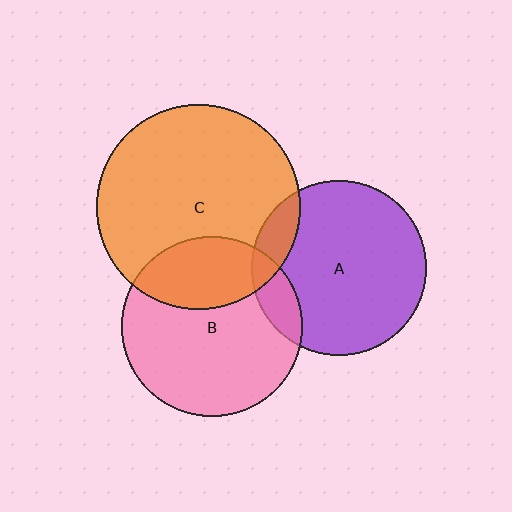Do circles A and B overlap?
Yes.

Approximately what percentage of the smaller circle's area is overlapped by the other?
Approximately 10%.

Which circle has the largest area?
Circle C (orange).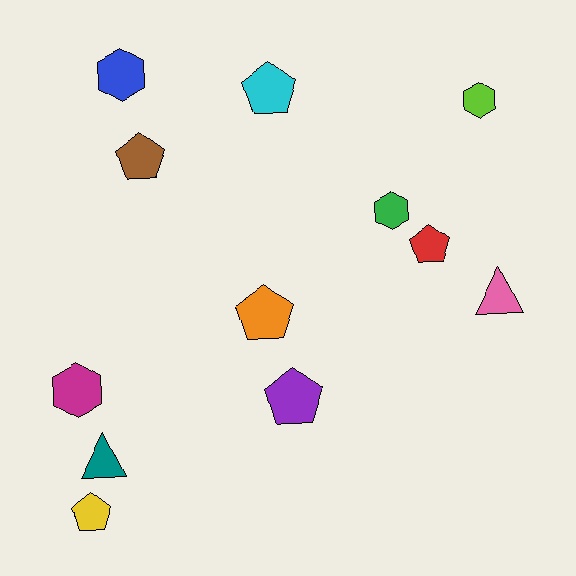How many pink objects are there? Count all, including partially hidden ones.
There is 1 pink object.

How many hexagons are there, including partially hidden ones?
There are 4 hexagons.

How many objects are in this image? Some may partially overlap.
There are 12 objects.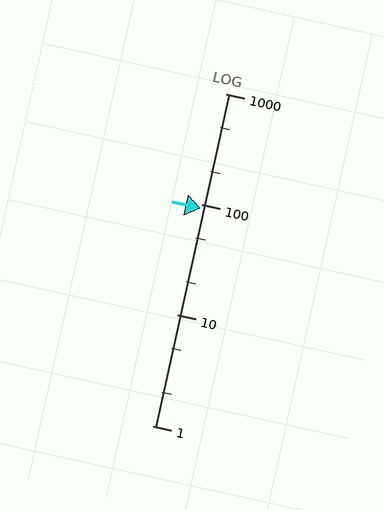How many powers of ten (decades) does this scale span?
The scale spans 3 decades, from 1 to 1000.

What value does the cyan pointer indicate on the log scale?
The pointer indicates approximately 92.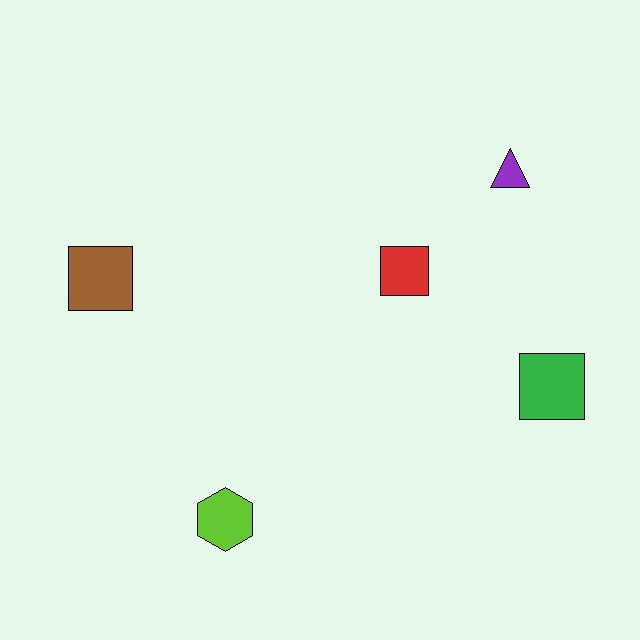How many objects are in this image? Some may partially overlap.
There are 5 objects.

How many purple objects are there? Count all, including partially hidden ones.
There is 1 purple object.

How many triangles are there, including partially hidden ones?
There is 1 triangle.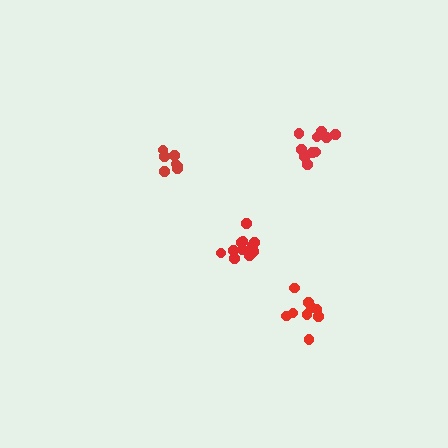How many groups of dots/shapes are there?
There are 4 groups.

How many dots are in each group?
Group 1: 7 dots, Group 2: 11 dots, Group 3: 10 dots, Group 4: 9 dots (37 total).